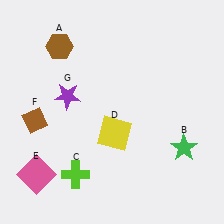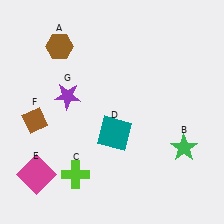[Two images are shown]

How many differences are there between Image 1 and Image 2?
There are 2 differences between the two images.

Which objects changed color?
D changed from yellow to teal. E changed from pink to magenta.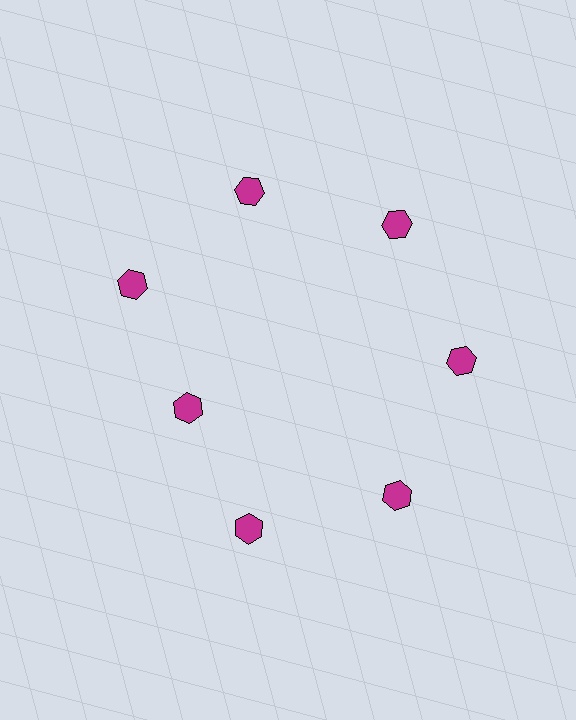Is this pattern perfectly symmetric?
No. The 7 magenta hexagons are arranged in a ring, but one element near the 8 o'clock position is pulled inward toward the center, breaking the 7-fold rotational symmetry.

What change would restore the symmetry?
The symmetry would be restored by moving it outward, back onto the ring so that all 7 hexagons sit at equal angles and equal distance from the center.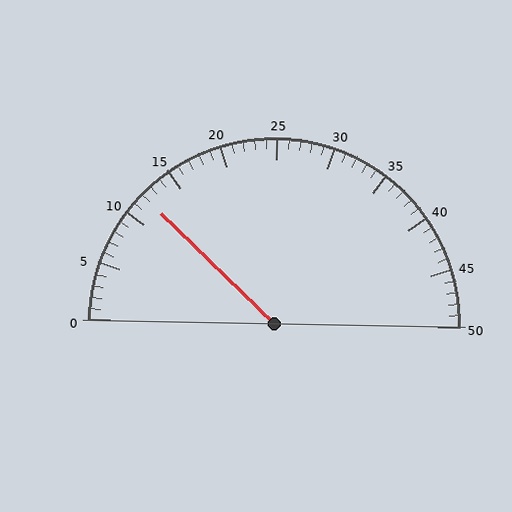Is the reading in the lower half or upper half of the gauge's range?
The reading is in the lower half of the range (0 to 50).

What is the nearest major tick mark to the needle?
The nearest major tick mark is 10.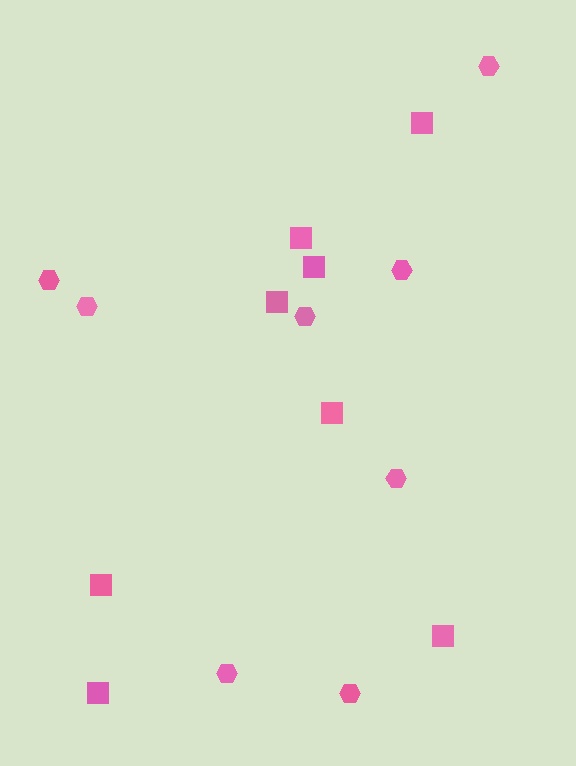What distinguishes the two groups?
There are 2 groups: one group of squares (8) and one group of hexagons (8).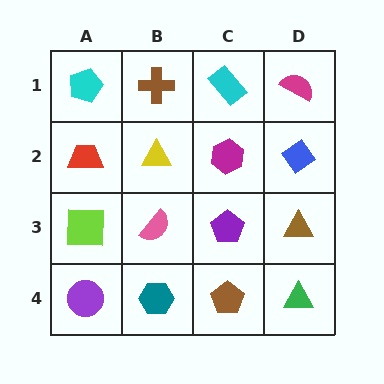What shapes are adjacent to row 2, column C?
A cyan rectangle (row 1, column C), a purple pentagon (row 3, column C), a yellow triangle (row 2, column B), a blue diamond (row 2, column D).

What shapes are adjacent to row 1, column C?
A magenta hexagon (row 2, column C), a brown cross (row 1, column B), a magenta semicircle (row 1, column D).